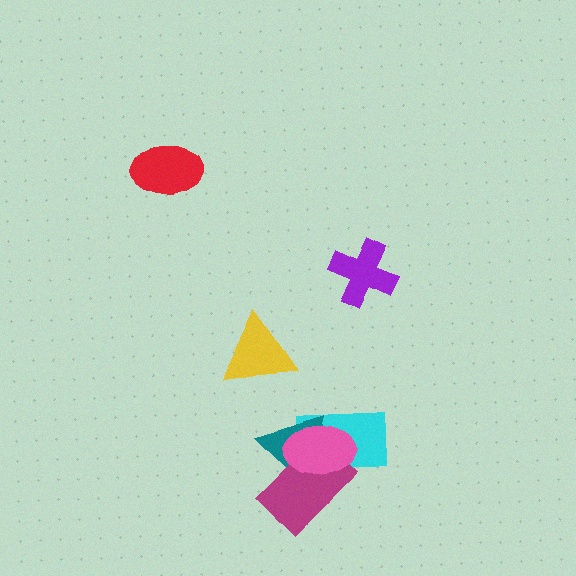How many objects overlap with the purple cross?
0 objects overlap with the purple cross.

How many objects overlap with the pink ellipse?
3 objects overlap with the pink ellipse.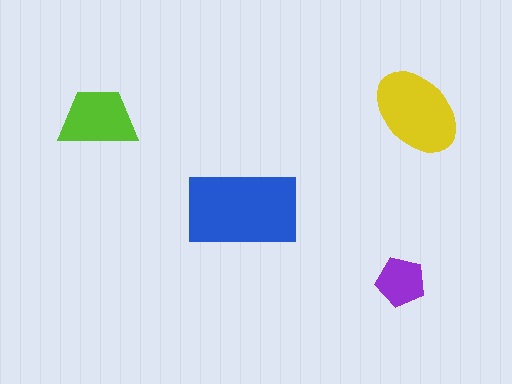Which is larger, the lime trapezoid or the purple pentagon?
The lime trapezoid.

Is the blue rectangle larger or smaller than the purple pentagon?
Larger.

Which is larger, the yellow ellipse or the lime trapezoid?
The yellow ellipse.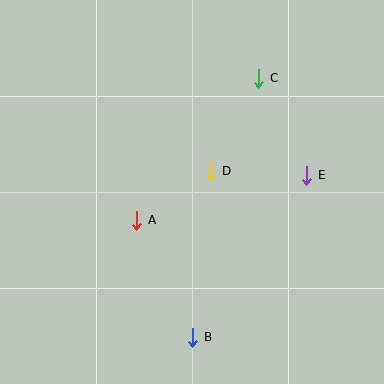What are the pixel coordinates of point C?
Point C is at (259, 78).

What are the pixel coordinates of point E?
Point E is at (307, 175).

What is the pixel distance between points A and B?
The distance between A and B is 129 pixels.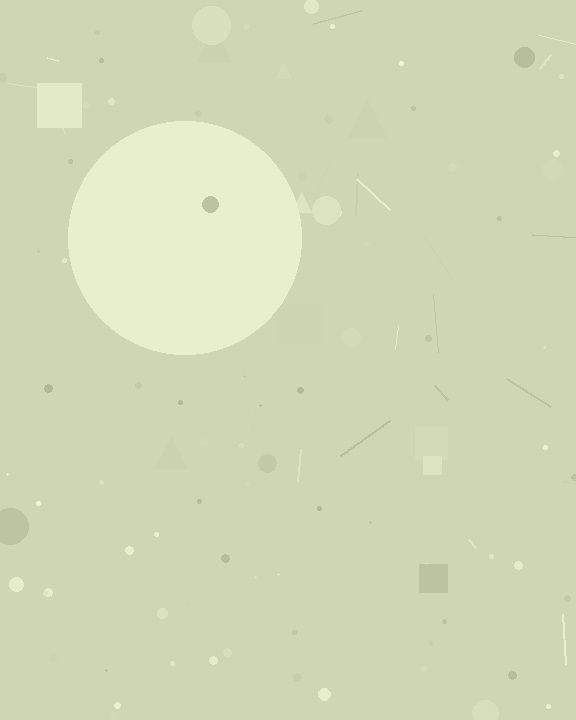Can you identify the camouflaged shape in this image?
The camouflaged shape is a circle.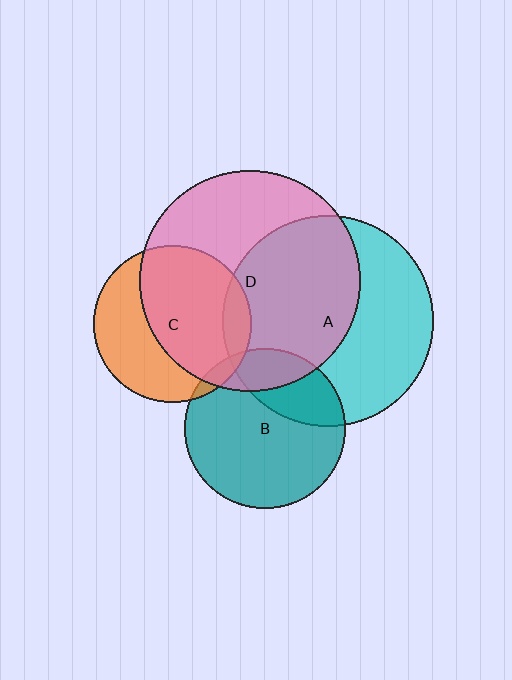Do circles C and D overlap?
Yes.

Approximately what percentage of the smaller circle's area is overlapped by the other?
Approximately 60%.